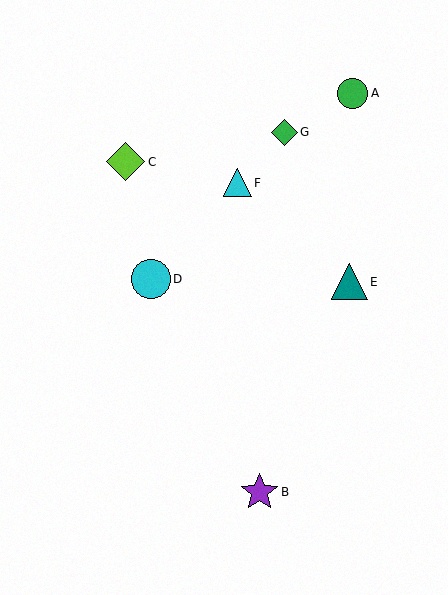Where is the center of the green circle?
The center of the green circle is at (353, 93).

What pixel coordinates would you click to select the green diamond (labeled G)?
Click at (284, 132) to select the green diamond G.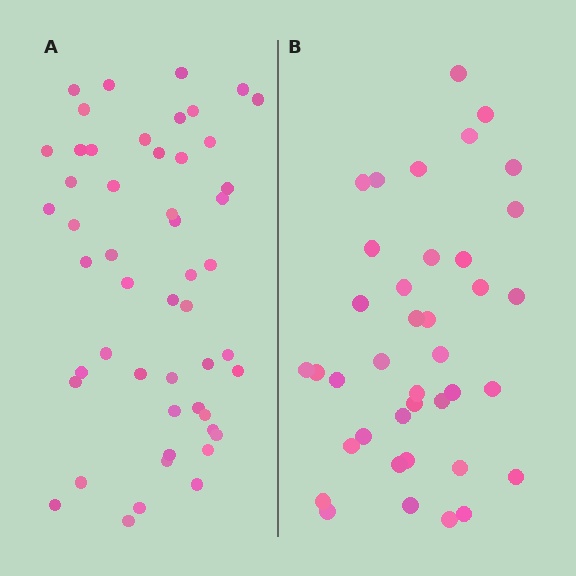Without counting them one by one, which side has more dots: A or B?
Region A (the left region) has more dots.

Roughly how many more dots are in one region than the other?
Region A has roughly 12 or so more dots than region B.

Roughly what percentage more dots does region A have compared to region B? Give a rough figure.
About 30% more.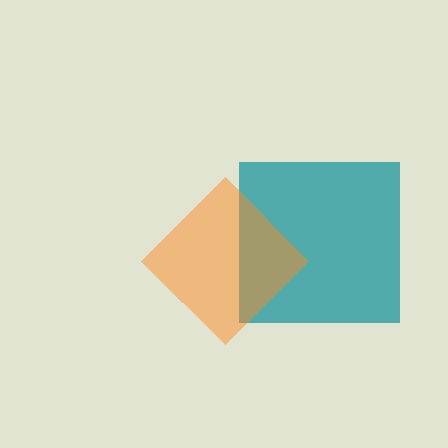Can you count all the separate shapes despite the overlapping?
Yes, there are 2 separate shapes.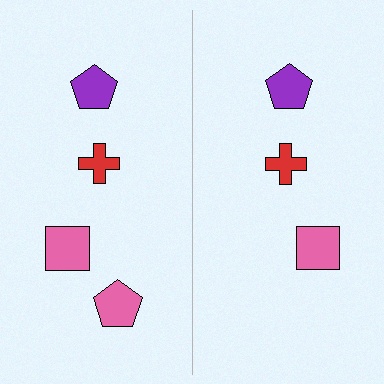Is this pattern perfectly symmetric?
No, the pattern is not perfectly symmetric. A pink pentagon is missing from the right side.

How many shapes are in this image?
There are 7 shapes in this image.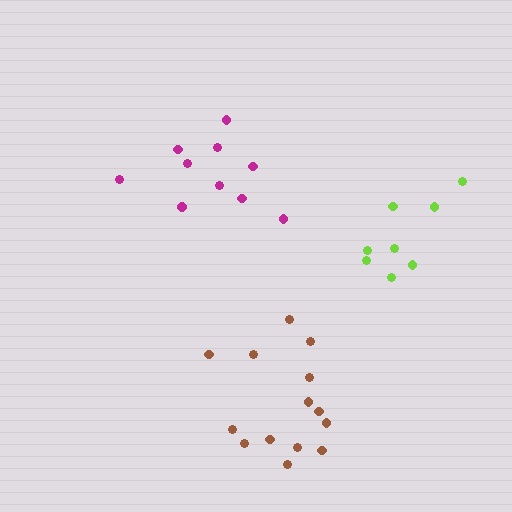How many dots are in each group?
Group 1: 10 dots, Group 2: 14 dots, Group 3: 8 dots (32 total).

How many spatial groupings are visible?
There are 3 spatial groupings.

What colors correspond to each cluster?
The clusters are colored: magenta, brown, lime.